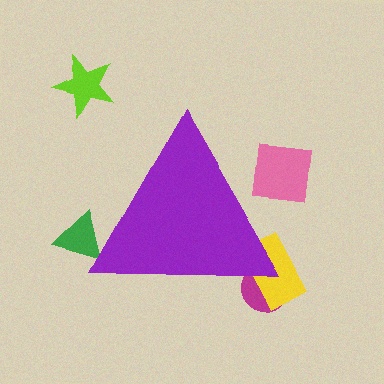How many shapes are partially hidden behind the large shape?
4 shapes are partially hidden.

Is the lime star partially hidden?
No, the lime star is fully visible.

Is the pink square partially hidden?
Yes, the pink square is partially hidden behind the purple triangle.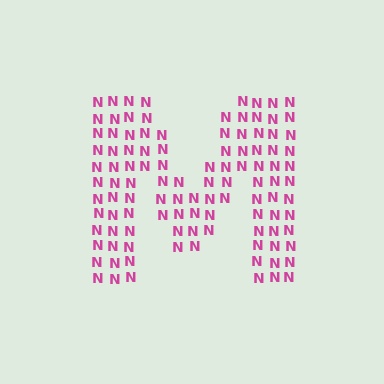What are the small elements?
The small elements are letter N's.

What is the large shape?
The large shape is the letter M.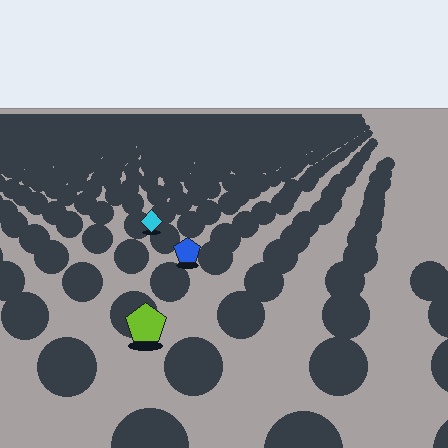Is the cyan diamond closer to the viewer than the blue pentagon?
No. The blue pentagon is closer — you can tell from the texture gradient: the ground texture is coarser near it.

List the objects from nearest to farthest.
From nearest to farthest: the lime pentagon, the blue pentagon, the cyan diamond.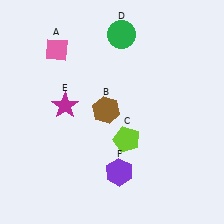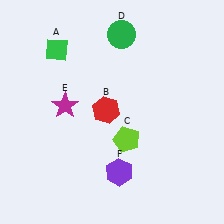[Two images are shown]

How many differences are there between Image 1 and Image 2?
There are 2 differences between the two images.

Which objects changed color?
A changed from pink to green. B changed from brown to red.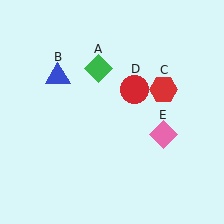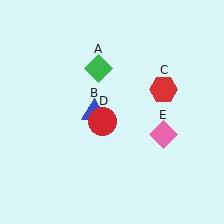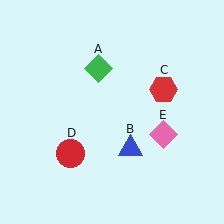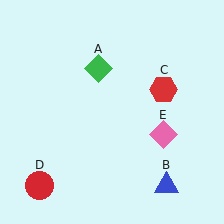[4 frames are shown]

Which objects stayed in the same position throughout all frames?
Green diamond (object A) and red hexagon (object C) and pink diamond (object E) remained stationary.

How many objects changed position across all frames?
2 objects changed position: blue triangle (object B), red circle (object D).